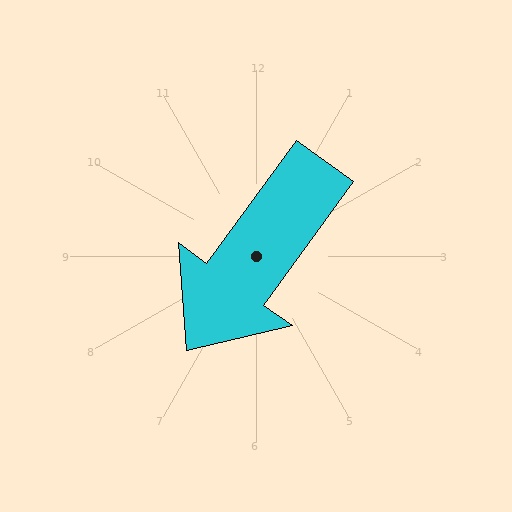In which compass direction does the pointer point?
Southwest.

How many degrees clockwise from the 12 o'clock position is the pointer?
Approximately 216 degrees.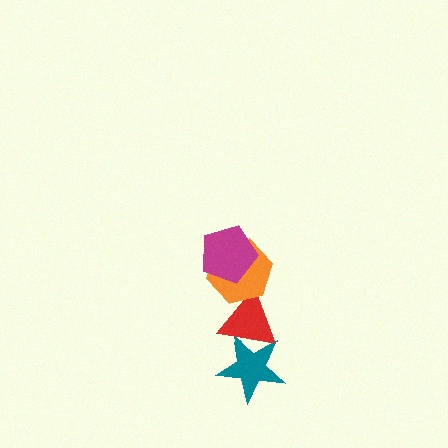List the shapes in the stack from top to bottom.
From top to bottom: the magenta pentagon, the orange hexagon, the red triangle, the teal star.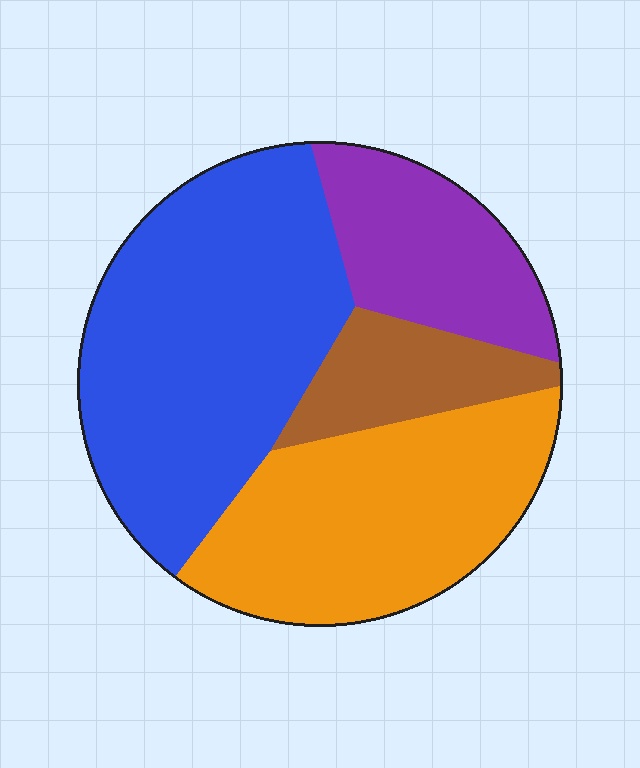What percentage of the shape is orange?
Orange covers 31% of the shape.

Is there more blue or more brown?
Blue.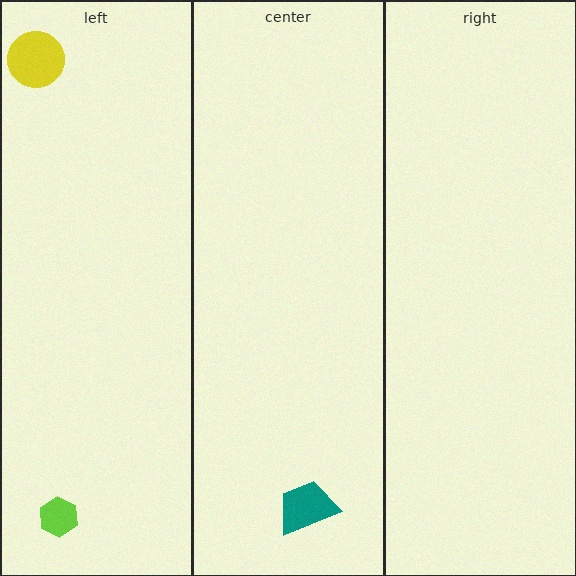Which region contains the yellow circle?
The left region.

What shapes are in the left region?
The lime hexagon, the yellow circle.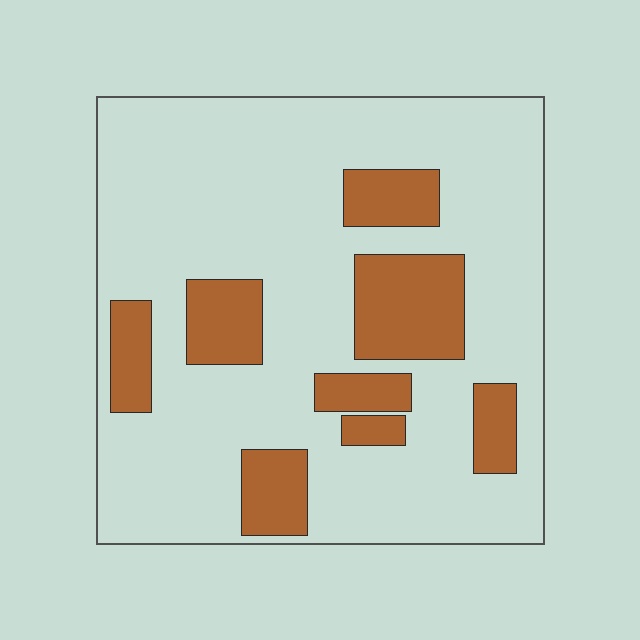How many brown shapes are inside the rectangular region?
8.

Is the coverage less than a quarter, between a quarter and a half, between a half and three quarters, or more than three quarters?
Less than a quarter.